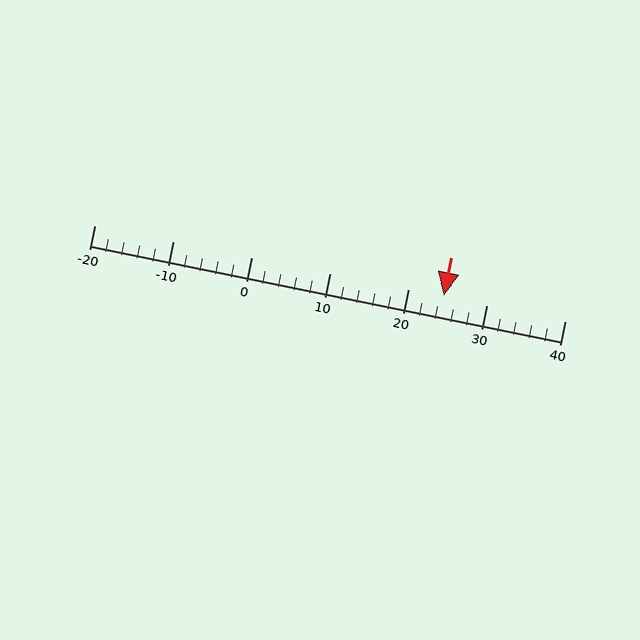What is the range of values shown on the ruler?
The ruler shows values from -20 to 40.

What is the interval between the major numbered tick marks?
The major tick marks are spaced 10 units apart.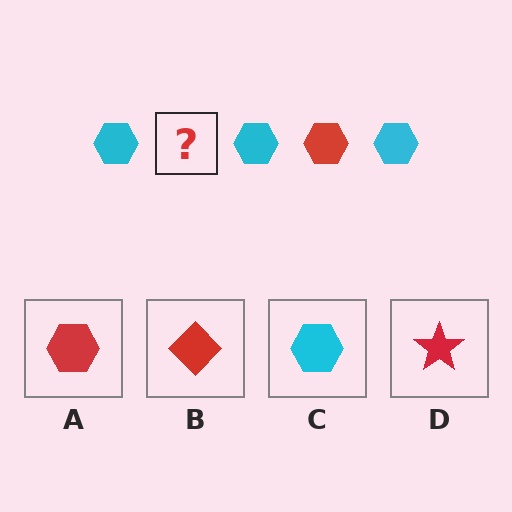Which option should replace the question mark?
Option A.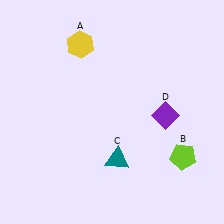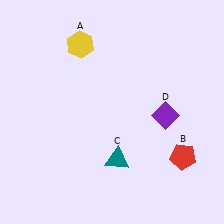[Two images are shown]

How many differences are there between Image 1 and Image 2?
There is 1 difference between the two images.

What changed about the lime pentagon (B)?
In Image 1, B is lime. In Image 2, it changed to red.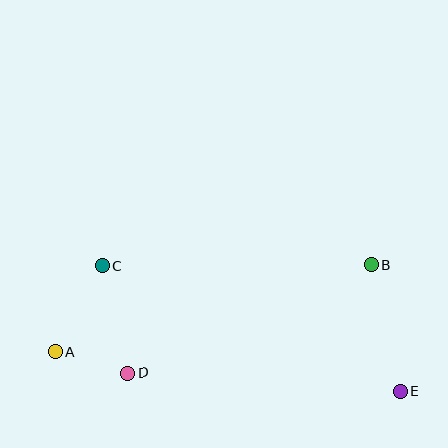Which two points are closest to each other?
Points A and D are closest to each other.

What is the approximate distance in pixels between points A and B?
The distance between A and B is approximately 327 pixels.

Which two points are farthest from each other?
Points A and E are farthest from each other.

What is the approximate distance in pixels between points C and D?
The distance between C and D is approximately 110 pixels.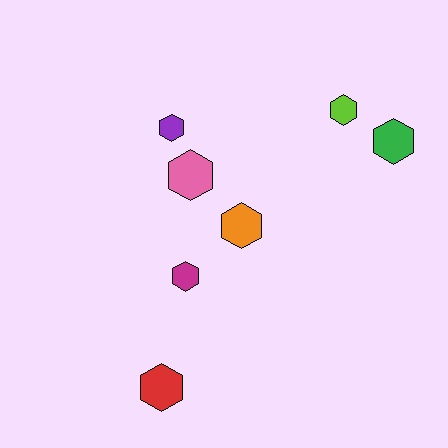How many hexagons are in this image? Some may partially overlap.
There are 7 hexagons.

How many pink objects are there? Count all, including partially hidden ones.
There is 1 pink object.